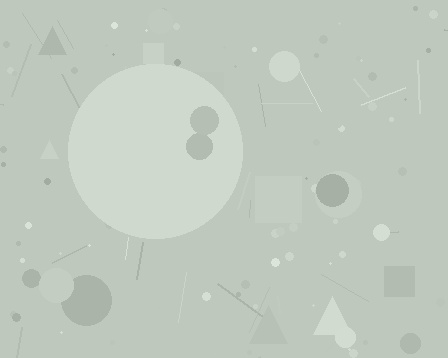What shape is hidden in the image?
A circle is hidden in the image.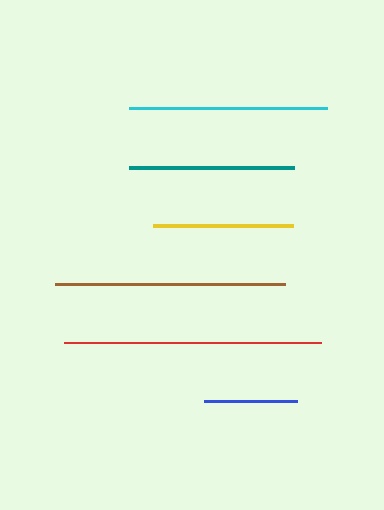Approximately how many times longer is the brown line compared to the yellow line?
The brown line is approximately 1.6 times the length of the yellow line.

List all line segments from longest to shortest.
From longest to shortest: red, brown, cyan, teal, yellow, blue.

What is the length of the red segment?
The red segment is approximately 257 pixels long.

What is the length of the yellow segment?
The yellow segment is approximately 140 pixels long.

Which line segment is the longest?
The red line is the longest at approximately 257 pixels.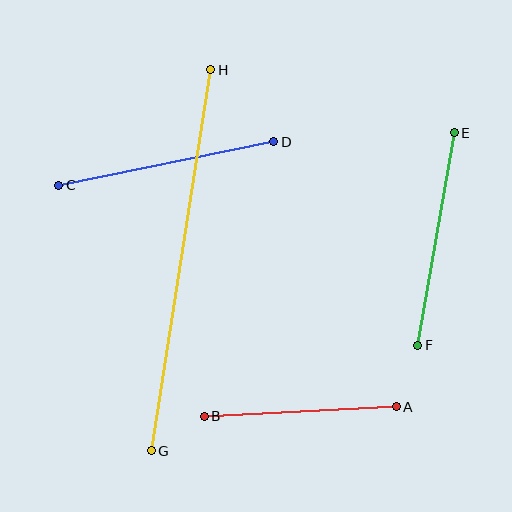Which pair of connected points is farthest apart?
Points G and H are farthest apart.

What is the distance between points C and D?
The distance is approximately 219 pixels.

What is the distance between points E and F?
The distance is approximately 216 pixels.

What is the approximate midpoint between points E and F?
The midpoint is at approximately (436, 239) pixels.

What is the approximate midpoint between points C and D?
The midpoint is at approximately (166, 164) pixels.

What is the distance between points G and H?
The distance is approximately 386 pixels.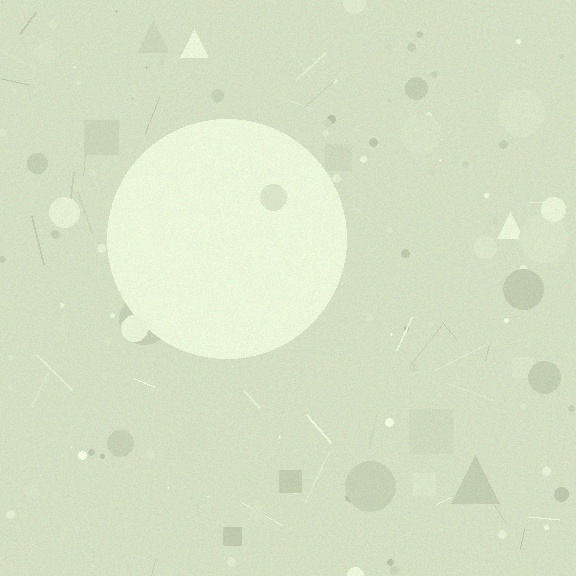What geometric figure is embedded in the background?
A circle is embedded in the background.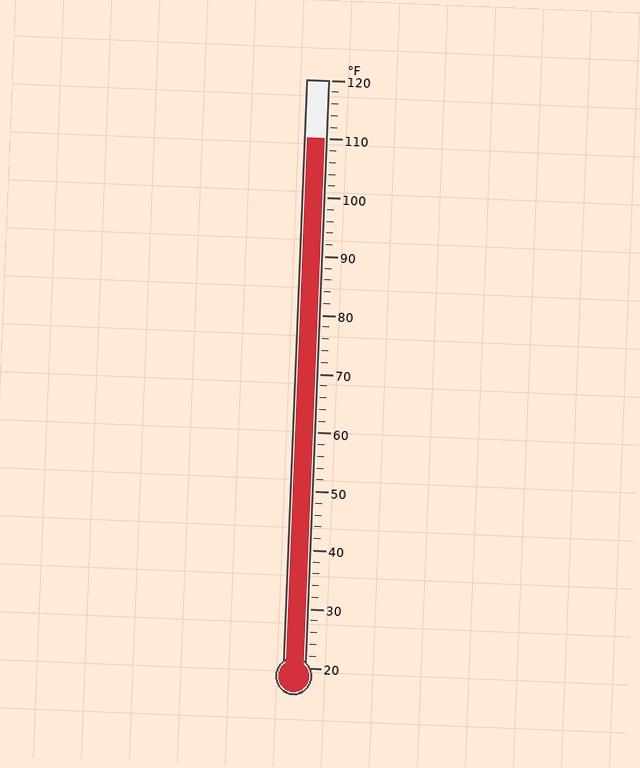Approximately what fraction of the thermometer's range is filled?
The thermometer is filled to approximately 90% of its range.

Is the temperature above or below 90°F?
The temperature is above 90°F.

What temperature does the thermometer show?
The thermometer shows approximately 110°F.